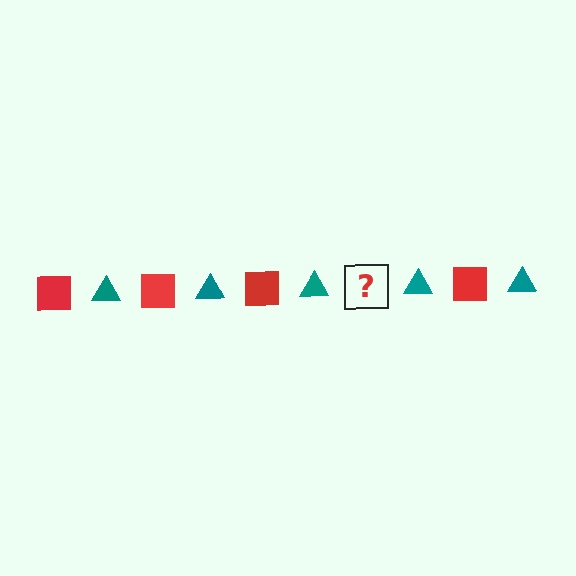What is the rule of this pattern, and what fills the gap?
The rule is that the pattern alternates between red square and teal triangle. The gap should be filled with a red square.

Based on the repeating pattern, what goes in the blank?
The blank should be a red square.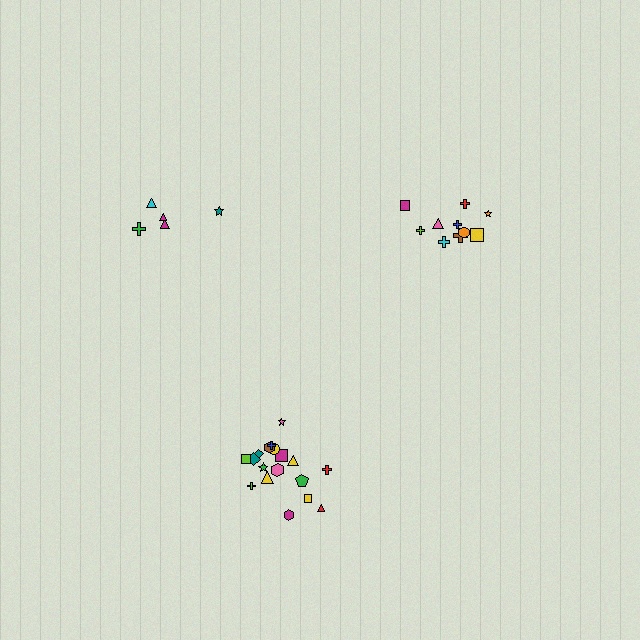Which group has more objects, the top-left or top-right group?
The top-right group.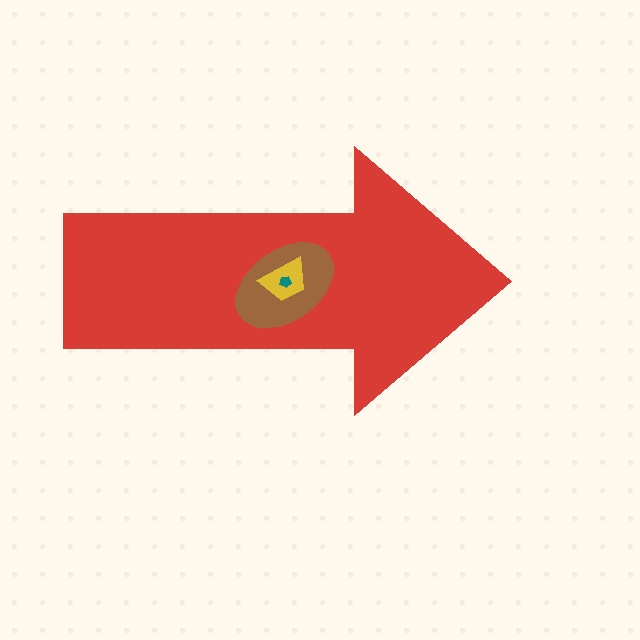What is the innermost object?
The teal pentagon.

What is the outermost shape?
The red arrow.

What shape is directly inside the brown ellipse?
The yellow trapezoid.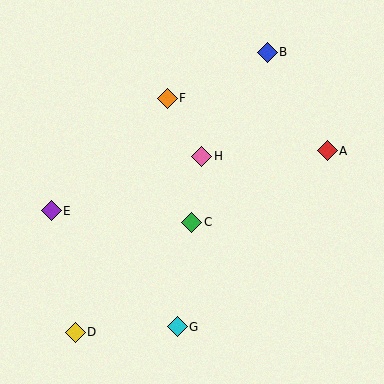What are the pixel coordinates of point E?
Point E is at (51, 211).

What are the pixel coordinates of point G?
Point G is at (177, 326).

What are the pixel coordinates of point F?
Point F is at (167, 98).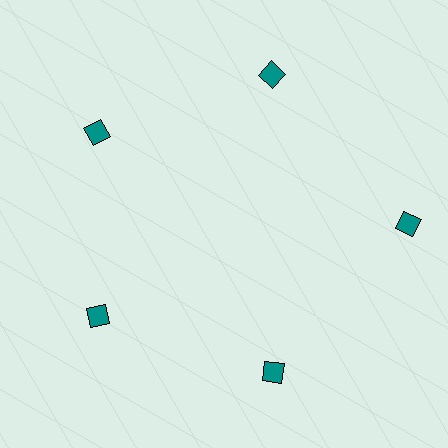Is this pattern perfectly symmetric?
No. The 5 teal squares are arranged in a ring, but one element near the 3 o'clock position is pushed outward from the center, breaking the 5-fold rotational symmetry.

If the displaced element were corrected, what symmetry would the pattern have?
It would have 5-fold rotational symmetry — the pattern would map onto itself every 72 degrees.